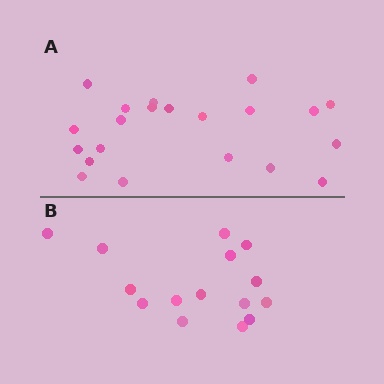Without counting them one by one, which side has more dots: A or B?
Region A (the top region) has more dots.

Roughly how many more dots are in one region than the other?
Region A has about 6 more dots than region B.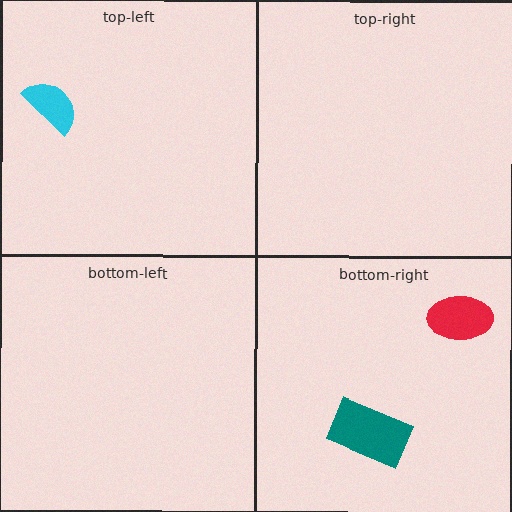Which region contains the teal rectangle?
The bottom-right region.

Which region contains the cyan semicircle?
The top-left region.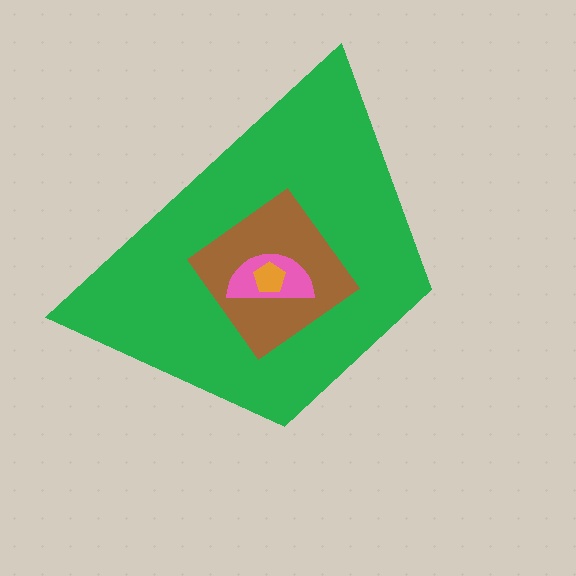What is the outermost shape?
The green trapezoid.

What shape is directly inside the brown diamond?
The pink semicircle.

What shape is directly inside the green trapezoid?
The brown diamond.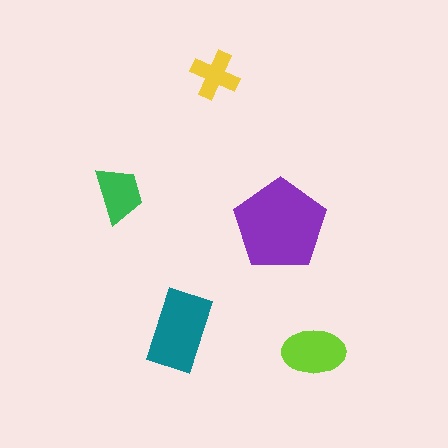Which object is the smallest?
The yellow cross.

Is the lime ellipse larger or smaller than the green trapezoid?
Larger.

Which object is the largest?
The purple pentagon.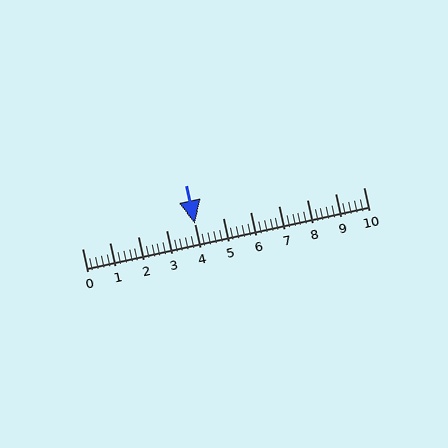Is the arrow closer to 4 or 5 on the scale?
The arrow is closer to 4.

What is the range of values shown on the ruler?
The ruler shows values from 0 to 10.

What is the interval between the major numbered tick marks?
The major tick marks are spaced 1 units apart.